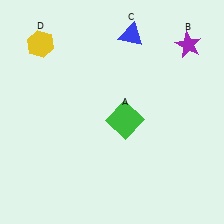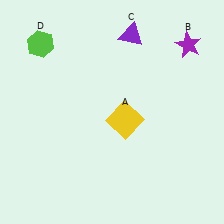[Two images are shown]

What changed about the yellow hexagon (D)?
In Image 1, D is yellow. In Image 2, it changed to lime.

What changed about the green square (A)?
In Image 1, A is green. In Image 2, it changed to yellow.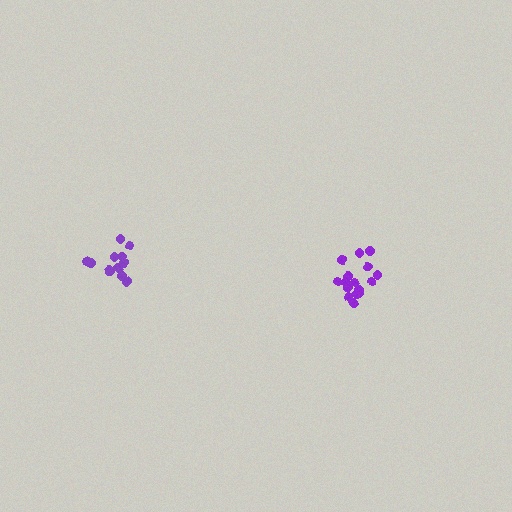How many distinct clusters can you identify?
There are 2 distinct clusters.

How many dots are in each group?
Group 1: 16 dots, Group 2: 12 dots (28 total).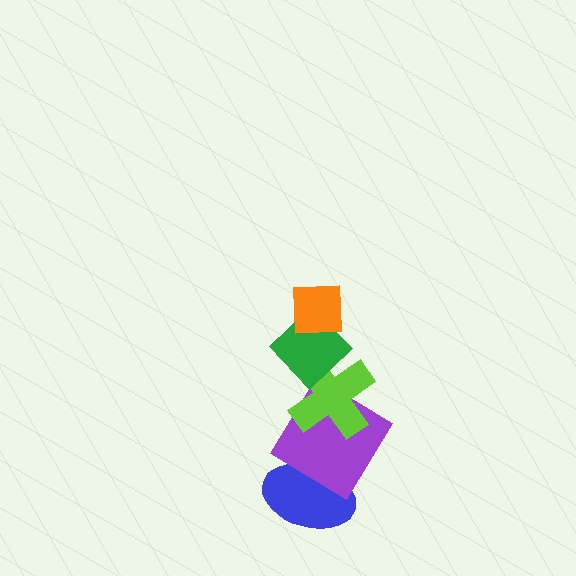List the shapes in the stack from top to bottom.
From top to bottom: the orange square, the green diamond, the lime cross, the purple diamond, the blue ellipse.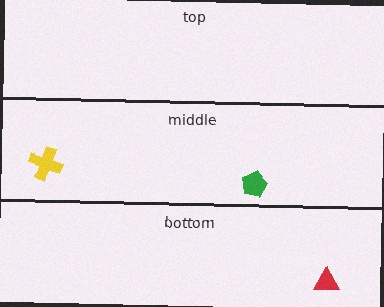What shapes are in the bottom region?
The red triangle.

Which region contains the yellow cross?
The middle region.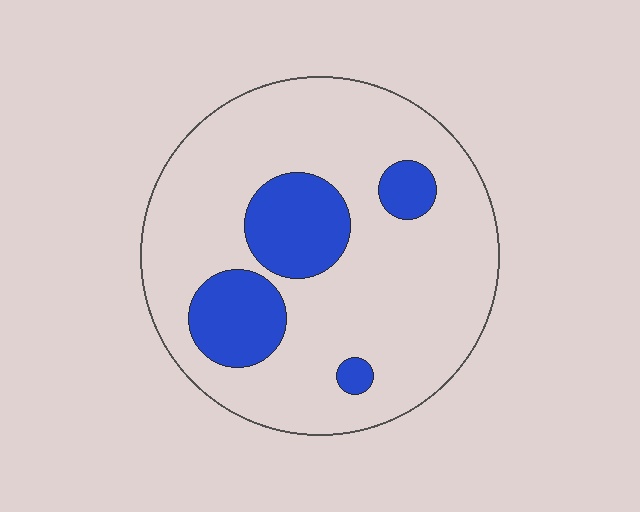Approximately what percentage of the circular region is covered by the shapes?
Approximately 20%.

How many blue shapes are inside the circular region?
4.